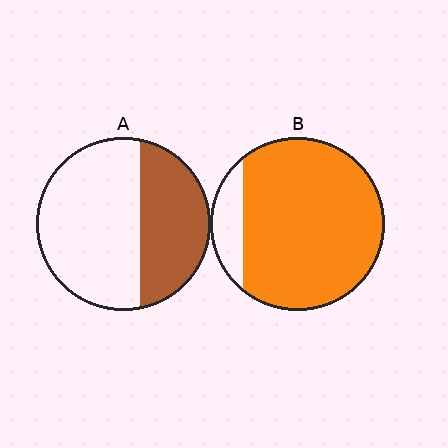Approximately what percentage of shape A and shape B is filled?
A is approximately 40% and B is approximately 85%.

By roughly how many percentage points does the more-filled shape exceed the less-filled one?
By roughly 50 percentage points (B over A).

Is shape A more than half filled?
No.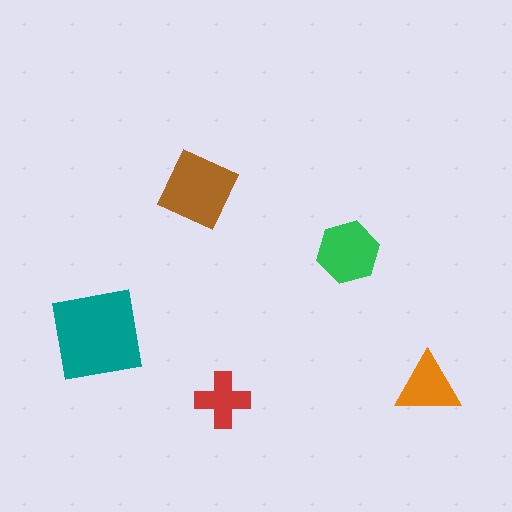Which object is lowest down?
The red cross is bottommost.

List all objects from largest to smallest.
The teal square, the brown square, the green hexagon, the orange triangle, the red cross.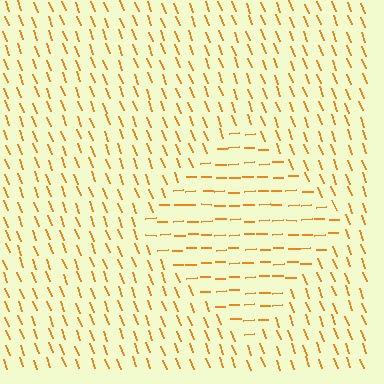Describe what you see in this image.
The image is filled with small orange line segments. A diamond region in the image has lines oriented differently from the surrounding lines, creating a visible texture boundary.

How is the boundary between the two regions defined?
The boundary is defined purely by a change in line orientation (approximately 71 degrees difference). All lines are the same color and thickness.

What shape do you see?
I see a diamond.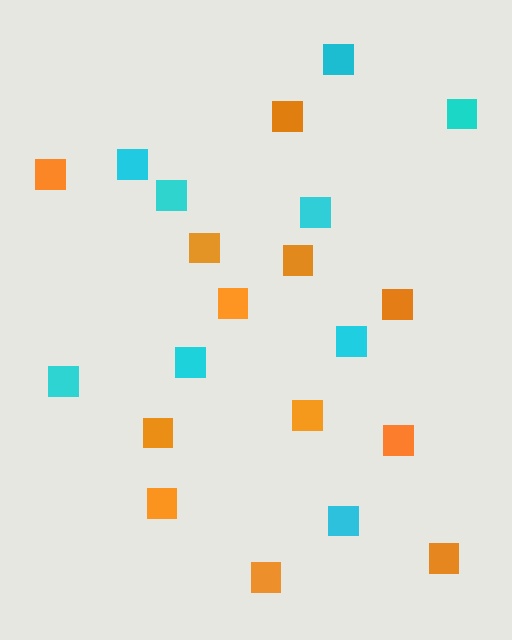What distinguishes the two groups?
There are 2 groups: one group of cyan squares (9) and one group of orange squares (12).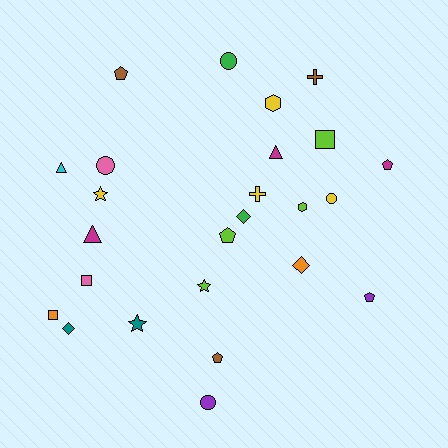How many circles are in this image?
There are 4 circles.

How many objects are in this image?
There are 25 objects.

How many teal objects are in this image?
There are 2 teal objects.